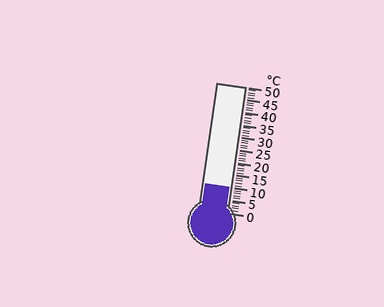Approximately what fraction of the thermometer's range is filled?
The thermometer is filled to approximately 20% of its range.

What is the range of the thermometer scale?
The thermometer scale ranges from 0°C to 50°C.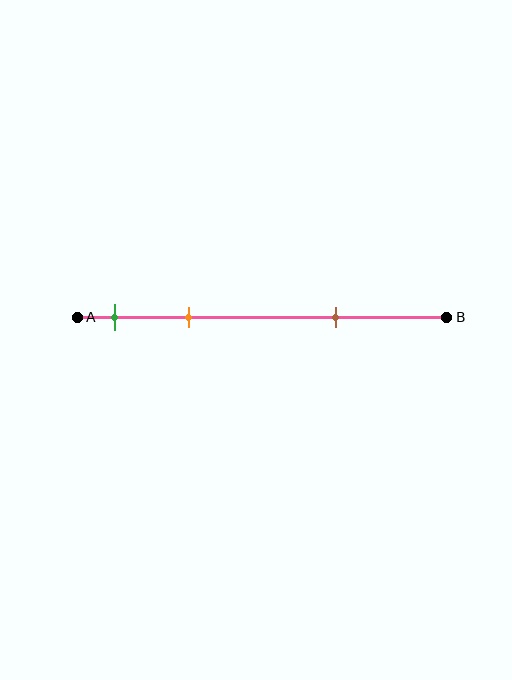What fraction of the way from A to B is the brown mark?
The brown mark is approximately 70% (0.7) of the way from A to B.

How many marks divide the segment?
There are 3 marks dividing the segment.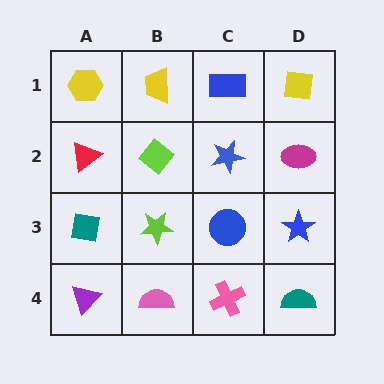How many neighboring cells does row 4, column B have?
3.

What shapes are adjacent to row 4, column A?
A teal square (row 3, column A), a pink semicircle (row 4, column B).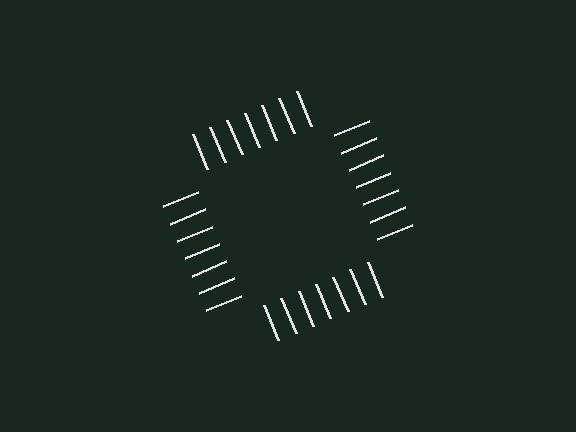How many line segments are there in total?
28 — 7 along each of the 4 edges.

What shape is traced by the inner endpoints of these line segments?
An illusory square — the line segments terminate on its edges but no continuous stroke is drawn.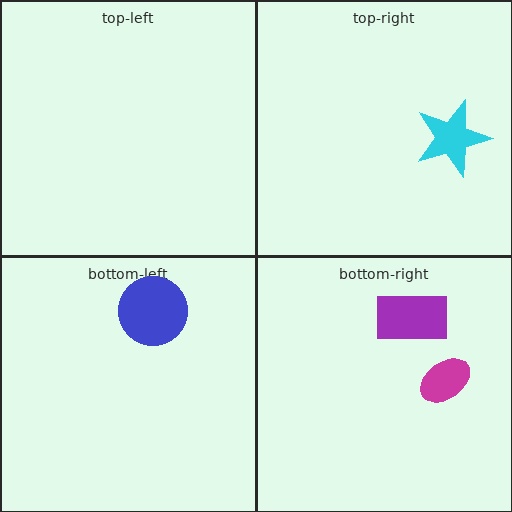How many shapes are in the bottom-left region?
1.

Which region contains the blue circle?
The bottom-left region.